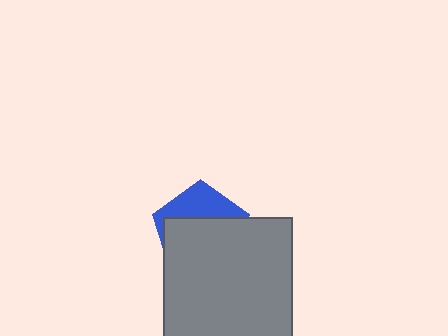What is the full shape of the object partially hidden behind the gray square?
The partially hidden object is a blue pentagon.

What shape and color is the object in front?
The object in front is a gray square.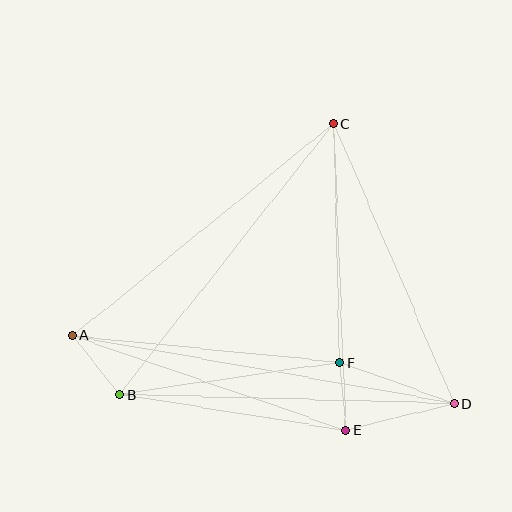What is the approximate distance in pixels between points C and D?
The distance between C and D is approximately 305 pixels.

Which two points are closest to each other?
Points E and F are closest to each other.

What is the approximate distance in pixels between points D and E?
The distance between D and E is approximately 111 pixels.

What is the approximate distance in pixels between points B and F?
The distance between B and F is approximately 223 pixels.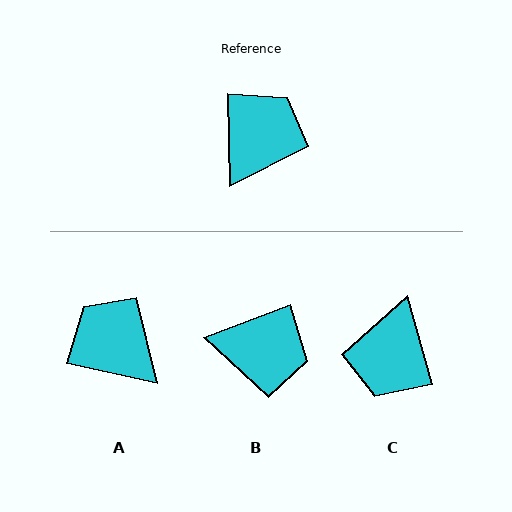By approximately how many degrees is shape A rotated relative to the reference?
Approximately 77 degrees counter-clockwise.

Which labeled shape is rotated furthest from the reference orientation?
C, about 165 degrees away.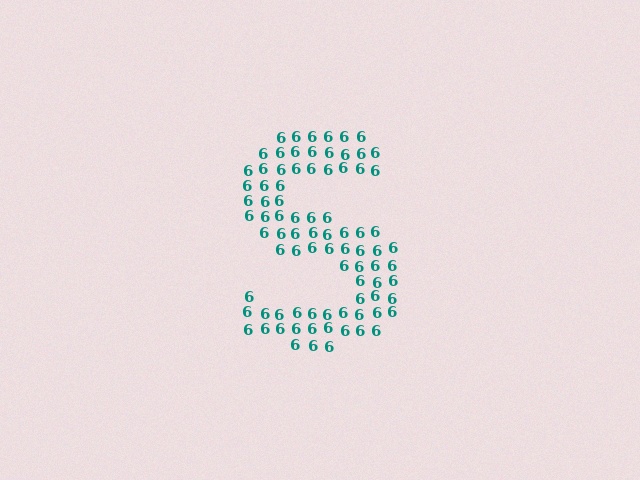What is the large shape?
The large shape is the letter S.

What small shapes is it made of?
It is made of small digit 6's.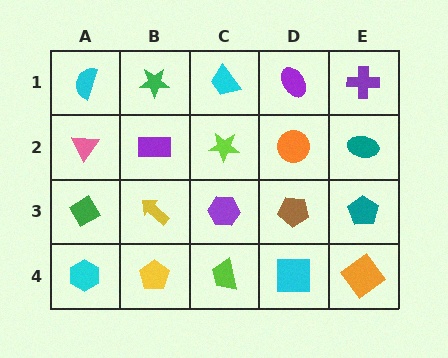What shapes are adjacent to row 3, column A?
A pink triangle (row 2, column A), a cyan hexagon (row 4, column A), a yellow arrow (row 3, column B).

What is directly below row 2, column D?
A brown pentagon.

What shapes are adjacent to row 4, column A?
A green diamond (row 3, column A), a yellow pentagon (row 4, column B).